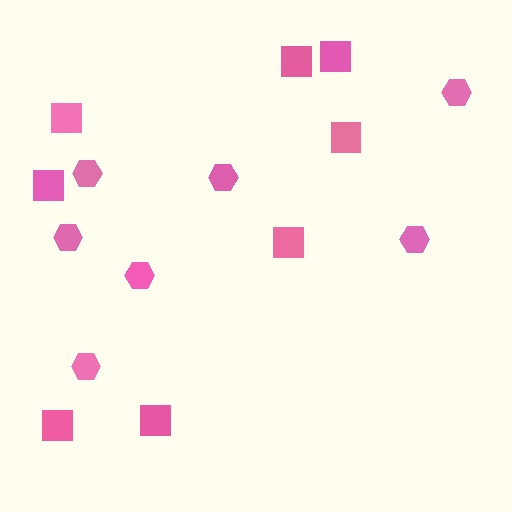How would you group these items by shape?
There are 2 groups: one group of hexagons (7) and one group of squares (8).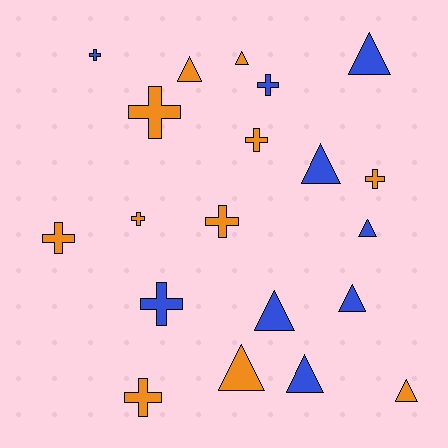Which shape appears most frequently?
Triangle, with 10 objects.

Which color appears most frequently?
Orange, with 11 objects.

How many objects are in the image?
There are 20 objects.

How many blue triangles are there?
There are 6 blue triangles.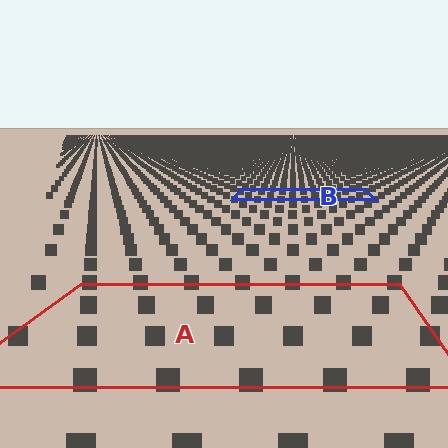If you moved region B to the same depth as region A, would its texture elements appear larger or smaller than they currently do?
They would appear larger. At a closer depth, the same texture elements are projected at a bigger on-screen size.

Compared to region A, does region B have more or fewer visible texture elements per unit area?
Region B has more texture elements per unit area — they are packed more densely because it is farther away.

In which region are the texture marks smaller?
The texture marks are smaller in region B, because it is farther away.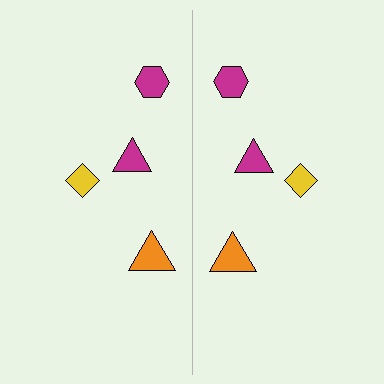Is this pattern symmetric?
Yes, this pattern has bilateral (reflection) symmetry.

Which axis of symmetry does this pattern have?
The pattern has a vertical axis of symmetry running through the center of the image.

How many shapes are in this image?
There are 8 shapes in this image.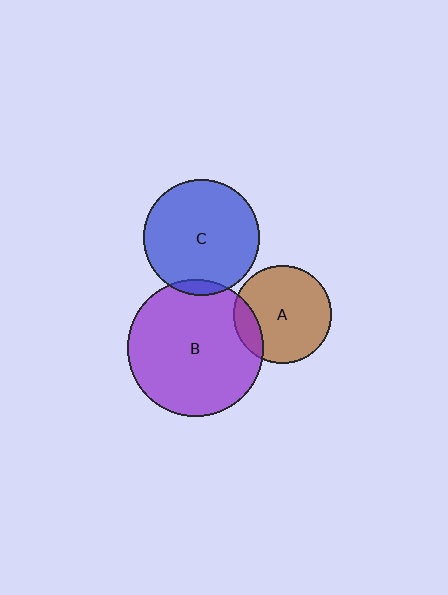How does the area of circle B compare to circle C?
Approximately 1.4 times.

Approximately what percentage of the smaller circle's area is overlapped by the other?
Approximately 5%.